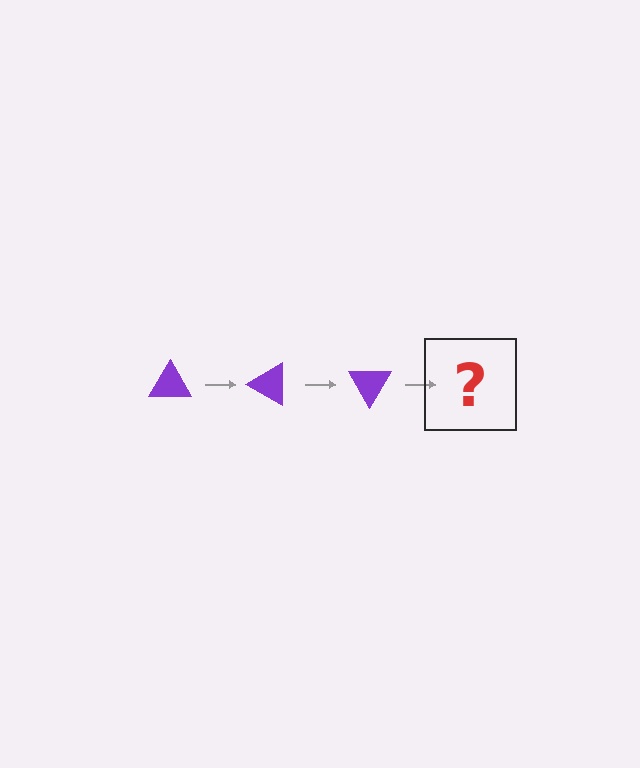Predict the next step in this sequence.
The next step is a purple triangle rotated 90 degrees.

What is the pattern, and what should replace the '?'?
The pattern is that the triangle rotates 30 degrees each step. The '?' should be a purple triangle rotated 90 degrees.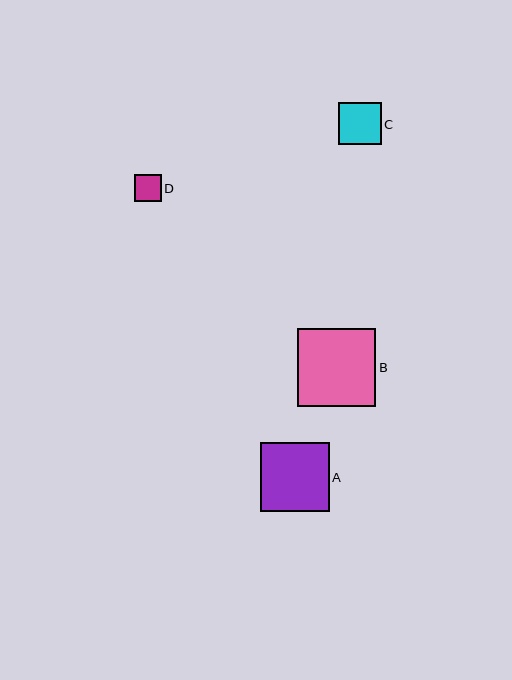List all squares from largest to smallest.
From largest to smallest: B, A, C, D.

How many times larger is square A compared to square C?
Square A is approximately 1.6 times the size of square C.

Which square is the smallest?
Square D is the smallest with a size of approximately 26 pixels.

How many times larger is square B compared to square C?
Square B is approximately 1.8 times the size of square C.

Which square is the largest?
Square B is the largest with a size of approximately 78 pixels.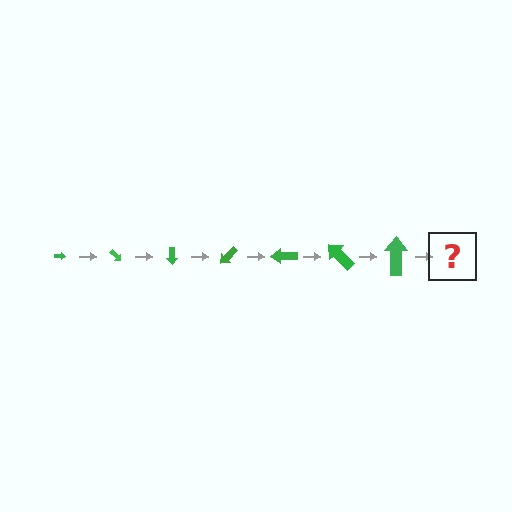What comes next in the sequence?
The next element should be an arrow, larger than the previous one and rotated 315 degrees from the start.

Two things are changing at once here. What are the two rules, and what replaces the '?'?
The two rules are that the arrow grows larger each step and it rotates 45 degrees each step. The '?' should be an arrow, larger than the previous one and rotated 315 degrees from the start.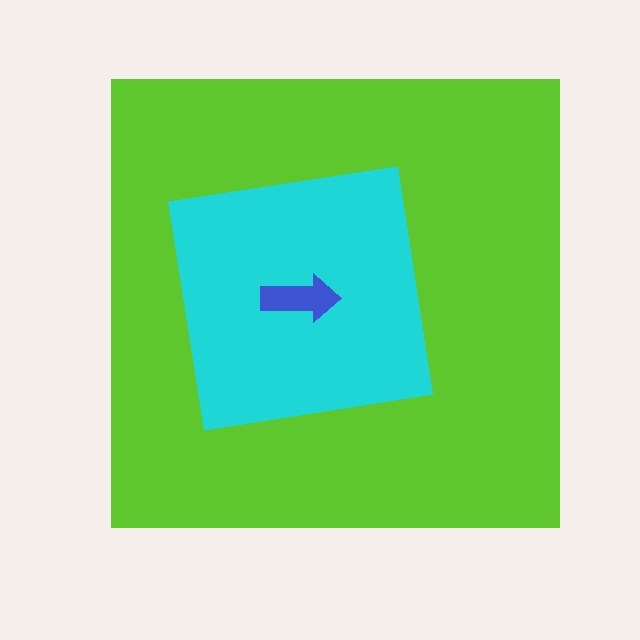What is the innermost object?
The blue arrow.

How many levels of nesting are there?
3.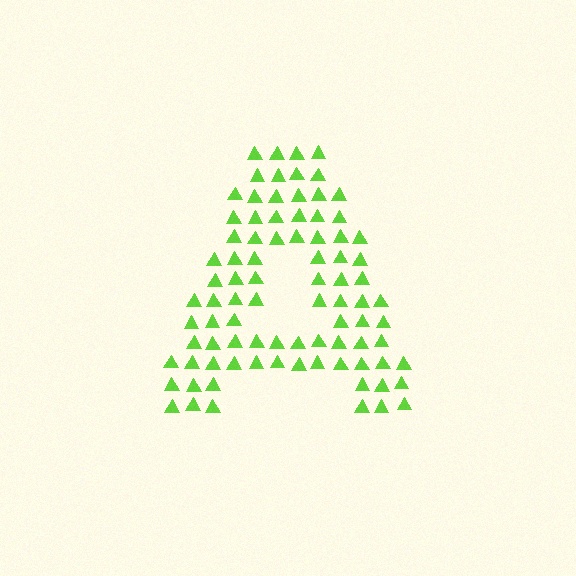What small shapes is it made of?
It is made of small triangles.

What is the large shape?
The large shape is the letter A.